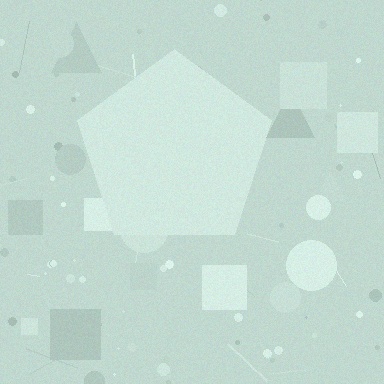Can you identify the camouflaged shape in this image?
The camouflaged shape is a pentagon.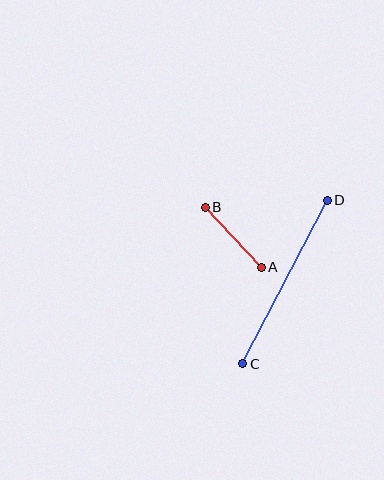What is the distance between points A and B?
The distance is approximately 82 pixels.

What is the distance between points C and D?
The distance is approximately 184 pixels.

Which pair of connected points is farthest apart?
Points C and D are farthest apart.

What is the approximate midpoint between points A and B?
The midpoint is at approximately (233, 237) pixels.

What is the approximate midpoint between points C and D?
The midpoint is at approximately (285, 282) pixels.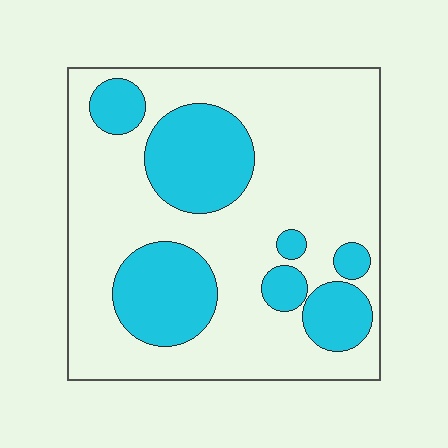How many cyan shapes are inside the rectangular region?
7.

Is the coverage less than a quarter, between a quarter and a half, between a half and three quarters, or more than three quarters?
Between a quarter and a half.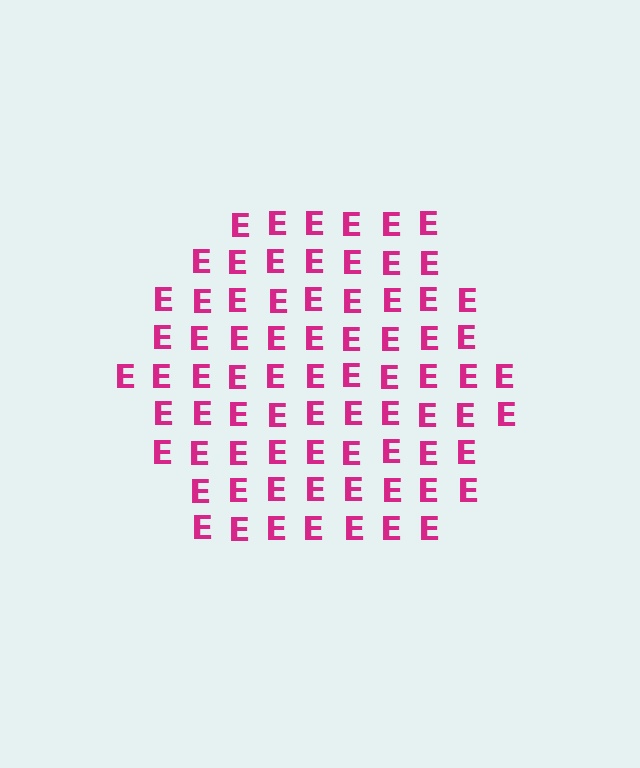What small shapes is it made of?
It is made of small letter E's.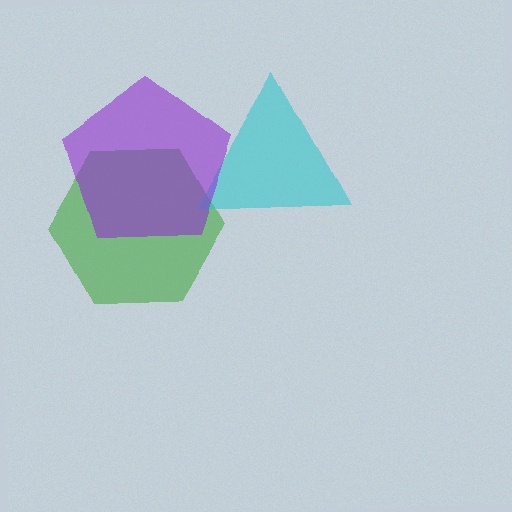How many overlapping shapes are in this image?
There are 3 overlapping shapes in the image.